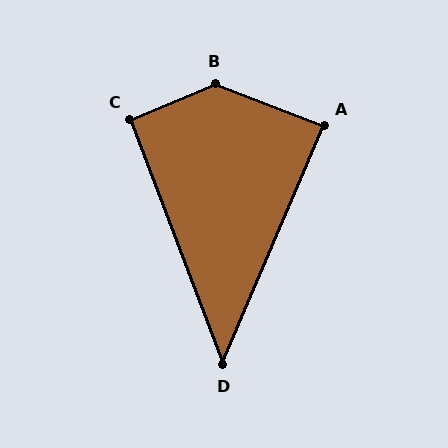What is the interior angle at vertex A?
Approximately 88 degrees (approximately right).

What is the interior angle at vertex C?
Approximately 92 degrees (approximately right).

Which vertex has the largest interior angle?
B, at approximately 136 degrees.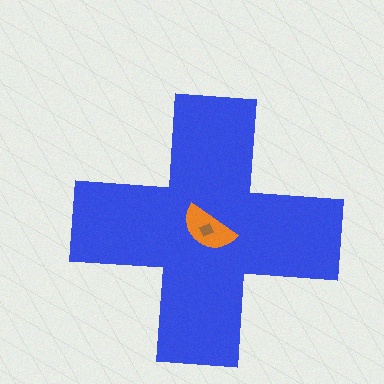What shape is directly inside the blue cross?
The orange semicircle.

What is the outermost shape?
The blue cross.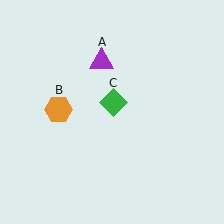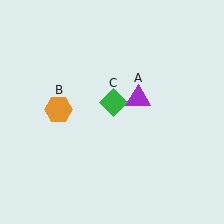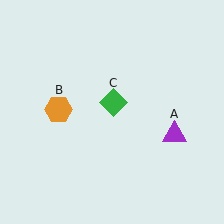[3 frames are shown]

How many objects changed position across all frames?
1 object changed position: purple triangle (object A).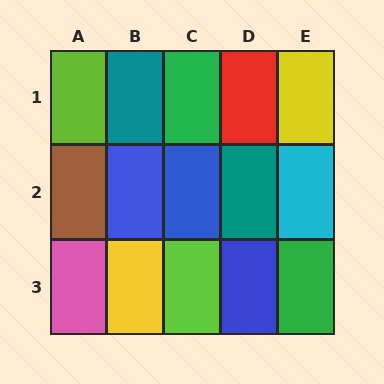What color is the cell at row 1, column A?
Lime.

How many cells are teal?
2 cells are teal.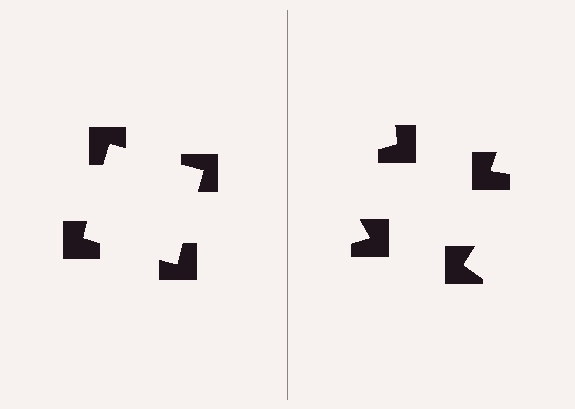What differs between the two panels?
The notched squares are positioned identically on both sides; only the wedge orientations differ. On the left they align to a square; on the right they are misaligned.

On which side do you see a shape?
An illusory square appears on the left side. On the right side the wedge cuts are rotated, so no coherent shape forms.